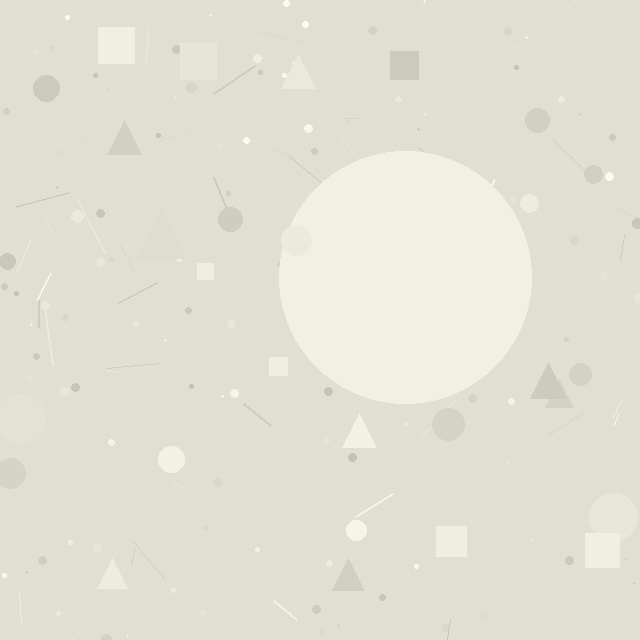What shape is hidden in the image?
A circle is hidden in the image.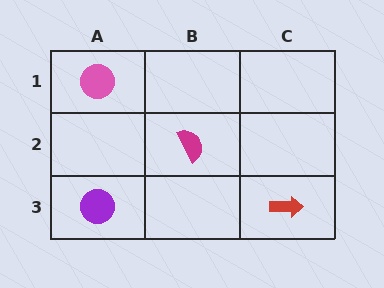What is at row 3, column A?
A purple circle.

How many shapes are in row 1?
1 shape.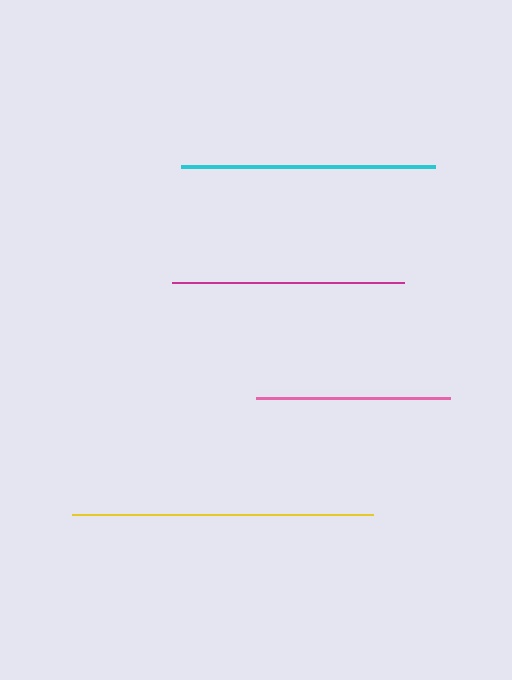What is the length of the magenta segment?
The magenta segment is approximately 231 pixels long.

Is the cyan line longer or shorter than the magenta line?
The cyan line is longer than the magenta line.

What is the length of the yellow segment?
The yellow segment is approximately 301 pixels long.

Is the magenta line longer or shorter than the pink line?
The magenta line is longer than the pink line.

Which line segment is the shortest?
The pink line is the shortest at approximately 194 pixels.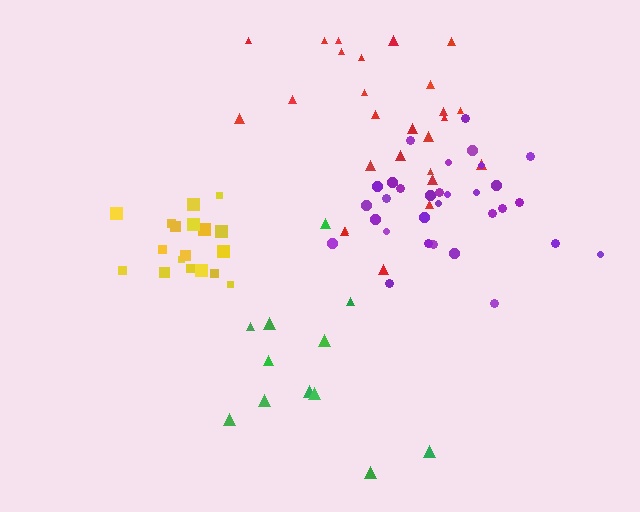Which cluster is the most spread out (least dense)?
Green.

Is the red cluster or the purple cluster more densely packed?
Purple.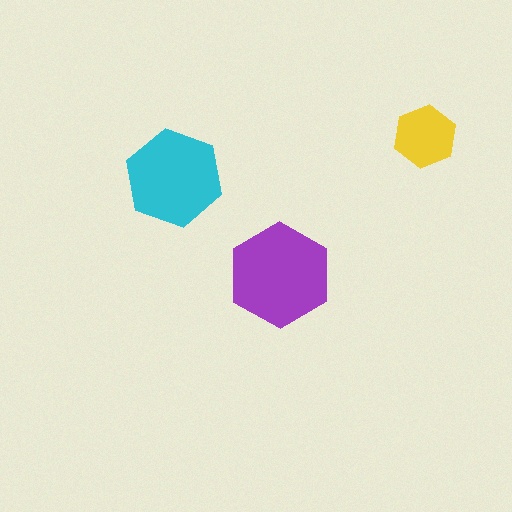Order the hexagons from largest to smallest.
the purple one, the cyan one, the yellow one.